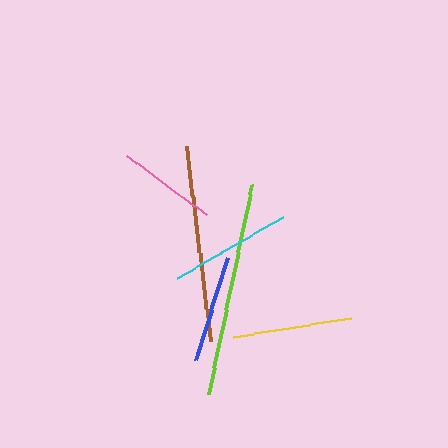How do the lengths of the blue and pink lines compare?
The blue and pink lines are approximately the same length.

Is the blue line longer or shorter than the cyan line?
The cyan line is longer than the blue line.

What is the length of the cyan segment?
The cyan segment is approximately 122 pixels long.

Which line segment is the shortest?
The pink line is the shortest at approximately 100 pixels.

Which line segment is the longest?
The lime line is the longest at approximately 214 pixels.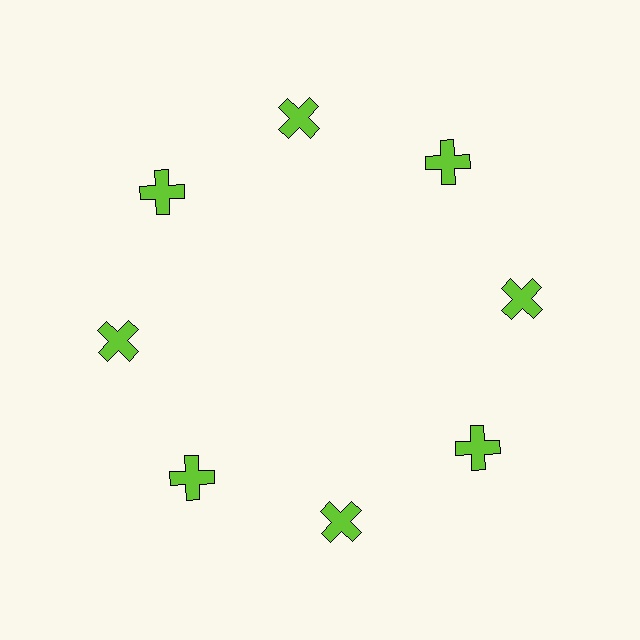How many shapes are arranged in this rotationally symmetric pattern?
There are 8 shapes, arranged in 8 groups of 1.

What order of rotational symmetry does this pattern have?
This pattern has 8-fold rotational symmetry.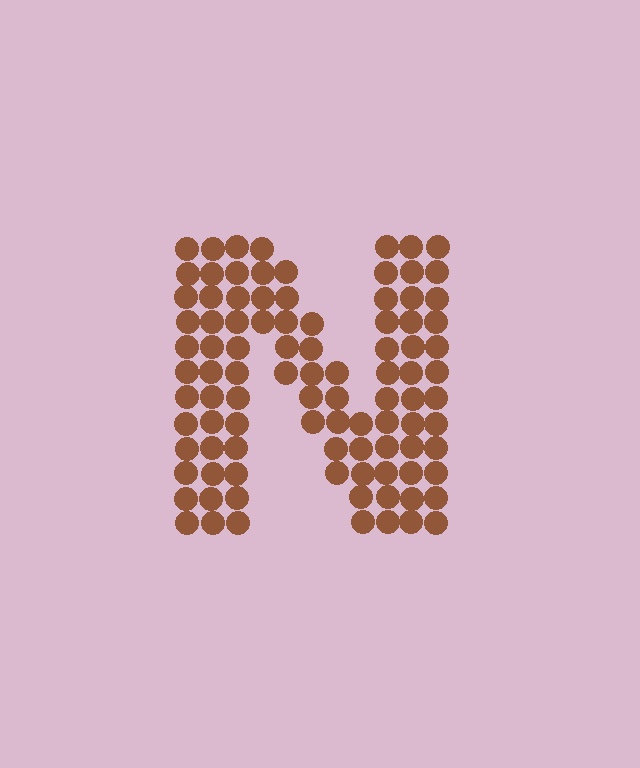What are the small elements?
The small elements are circles.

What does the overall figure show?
The overall figure shows the letter N.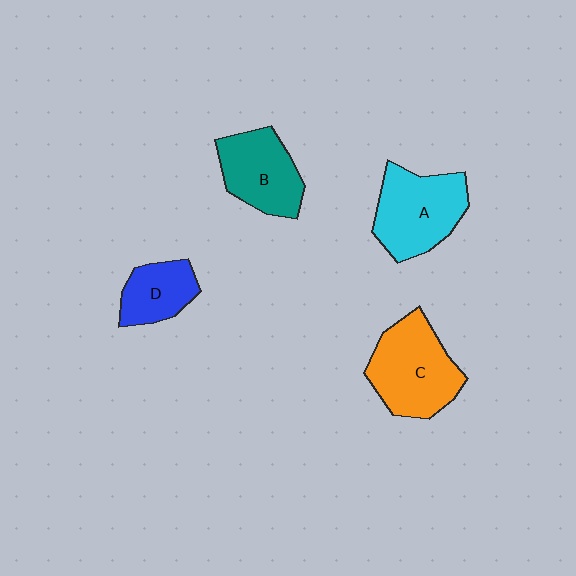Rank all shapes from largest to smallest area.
From largest to smallest: C (orange), A (cyan), B (teal), D (blue).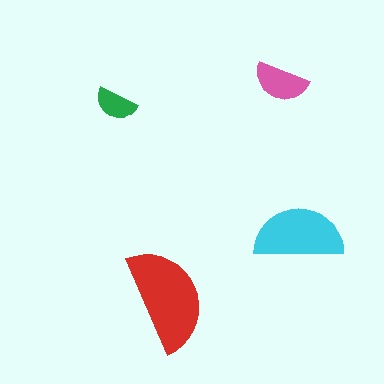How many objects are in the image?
There are 4 objects in the image.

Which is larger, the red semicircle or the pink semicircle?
The red one.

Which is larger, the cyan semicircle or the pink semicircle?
The cyan one.